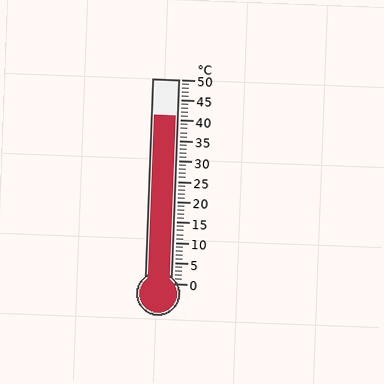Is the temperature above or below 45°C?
The temperature is below 45°C.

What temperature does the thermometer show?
The thermometer shows approximately 41°C.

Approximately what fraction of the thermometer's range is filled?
The thermometer is filled to approximately 80% of its range.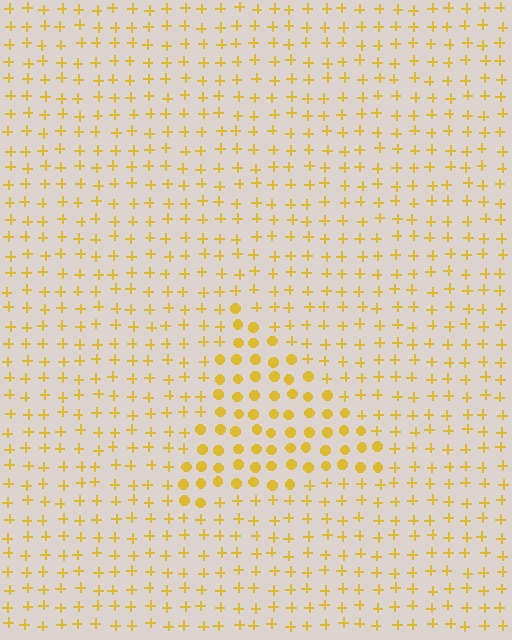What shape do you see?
I see a triangle.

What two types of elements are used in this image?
The image uses circles inside the triangle region and plus signs outside it.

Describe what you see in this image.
The image is filled with small yellow elements arranged in a uniform grid. A triangle-shaped region contains circles, while the surrounding area contains plus signs. The boundary is defined purely by the change in element shape.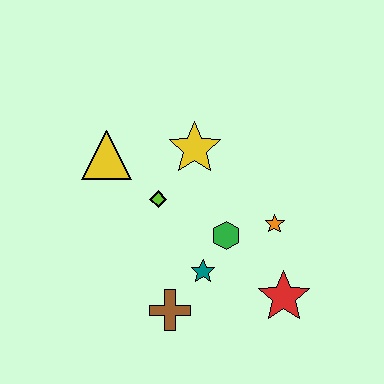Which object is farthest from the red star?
The yellow triangle is farthest from the red star.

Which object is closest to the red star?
The orange star is closest to the red star.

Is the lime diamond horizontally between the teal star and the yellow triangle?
Yes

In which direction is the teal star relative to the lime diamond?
The teal star is below the lime diamond.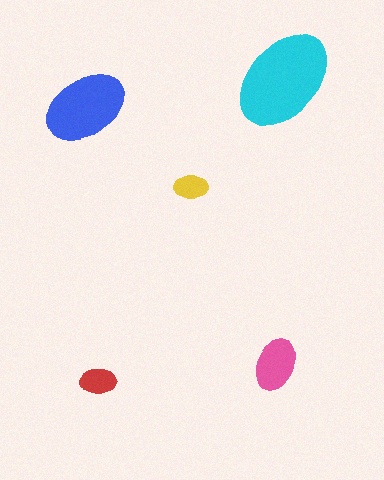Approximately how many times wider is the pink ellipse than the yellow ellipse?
About 1.5 times wider.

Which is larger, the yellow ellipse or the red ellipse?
The red one.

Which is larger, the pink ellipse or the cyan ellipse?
The cyan one.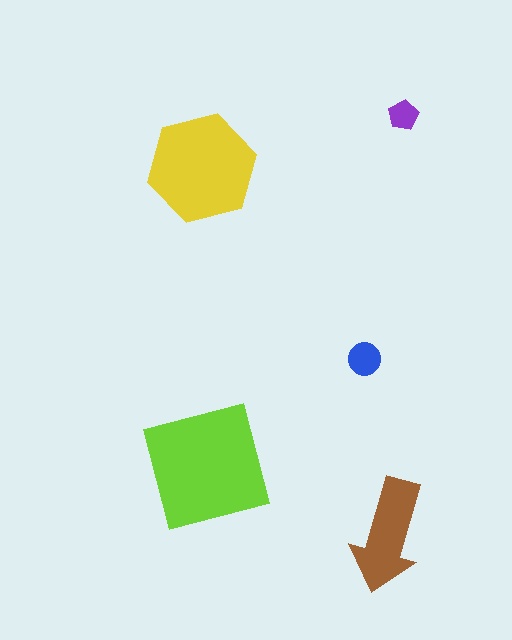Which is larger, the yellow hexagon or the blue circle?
The yellow hexagon.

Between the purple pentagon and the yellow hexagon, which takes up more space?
The yellow hexagon.